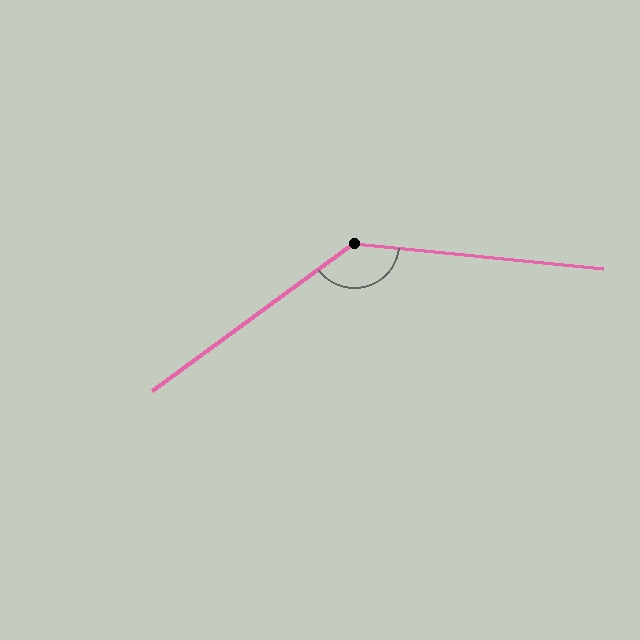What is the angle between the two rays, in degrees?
Approximately 138 degrees.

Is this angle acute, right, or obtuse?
It is obtuse.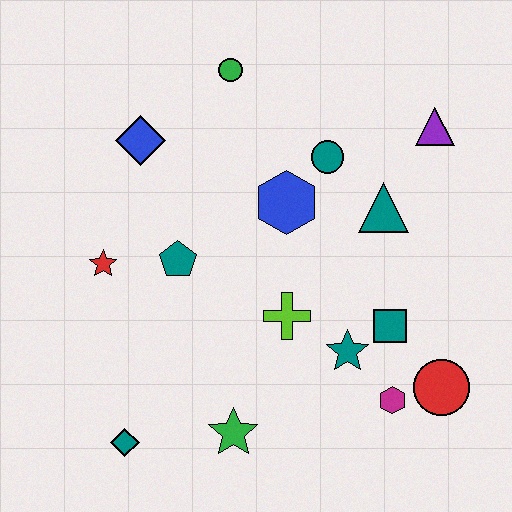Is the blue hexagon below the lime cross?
No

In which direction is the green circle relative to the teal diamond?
The green circle is above the teal diamond.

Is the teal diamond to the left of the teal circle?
Yes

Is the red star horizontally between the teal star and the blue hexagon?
No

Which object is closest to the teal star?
The teal square is closest to the teal star.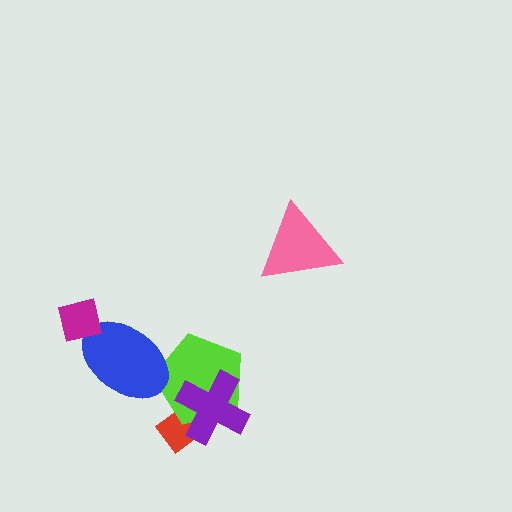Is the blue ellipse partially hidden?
Yes, it is partially covered by another shape.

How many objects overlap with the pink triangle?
0 objects overlap with the pink triangle.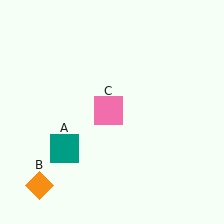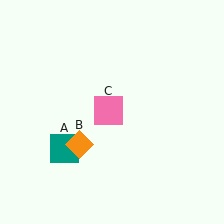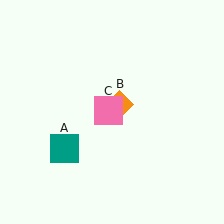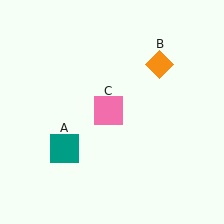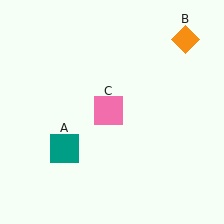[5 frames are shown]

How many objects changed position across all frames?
1 object changed position: orange diamond (object B).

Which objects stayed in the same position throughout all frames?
Teal square (object A) and pink square (object C) remained stationary.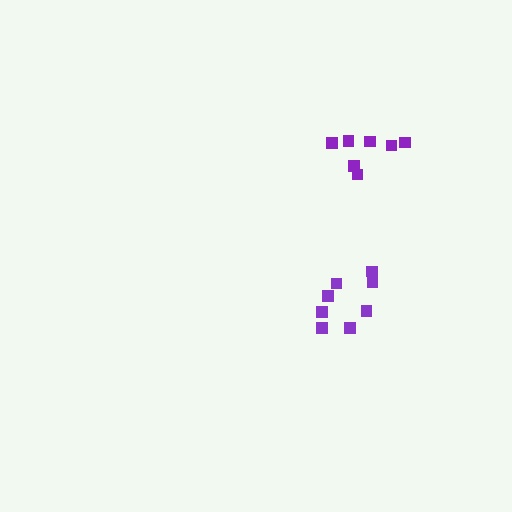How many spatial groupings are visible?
There are 2 spatial groupings.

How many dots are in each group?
Group 1: 7 dots, Group 2: 8 dots (15 total).